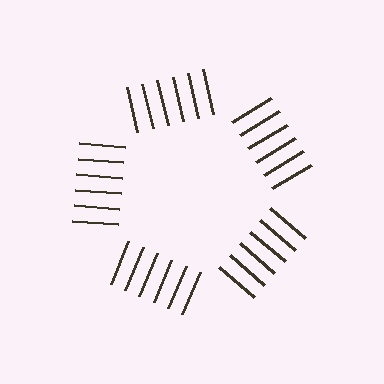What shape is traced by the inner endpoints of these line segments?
An illusory pentagon — the line segments terminate on its edges but no continuous stroke is drawn.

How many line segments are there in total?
30 — 6 along each of the 5 edges.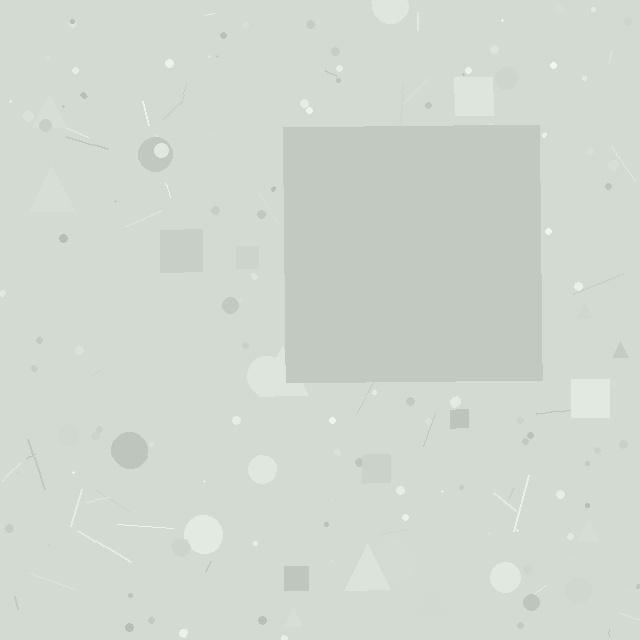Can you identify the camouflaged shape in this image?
The camouflaged shape is a square.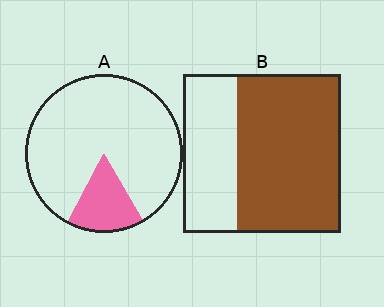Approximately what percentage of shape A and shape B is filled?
A is approximately 15% and B is approximately 65%.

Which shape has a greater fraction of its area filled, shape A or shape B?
Shape B.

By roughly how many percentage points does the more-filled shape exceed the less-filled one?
By roughly 50 percentage points (B over A).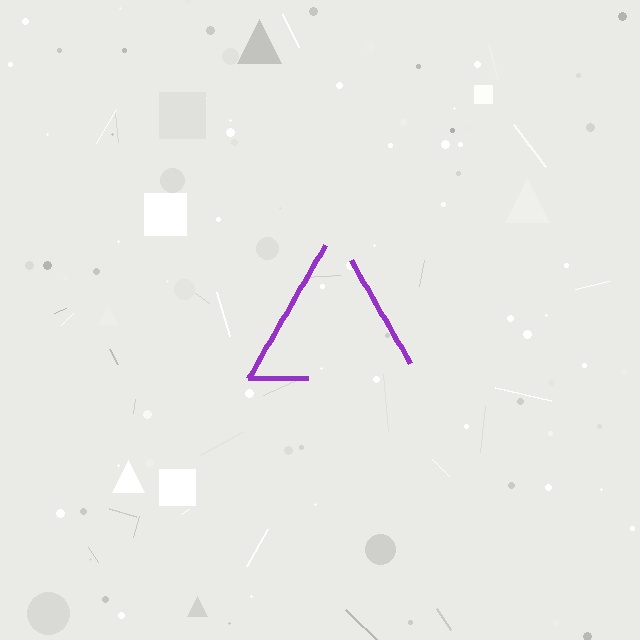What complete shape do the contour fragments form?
The contour fragments form a triangle.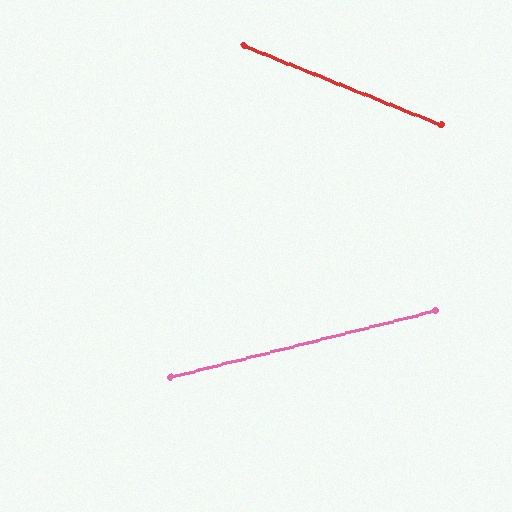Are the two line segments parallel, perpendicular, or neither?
Neither parallel nor perpendicular — they differ by about 36°.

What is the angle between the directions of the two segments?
Approximately 36 degrees.